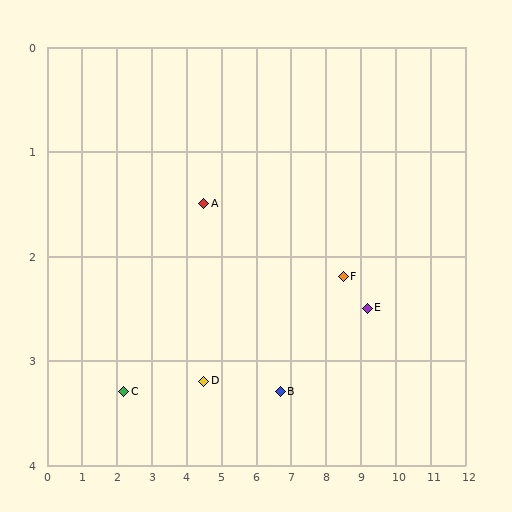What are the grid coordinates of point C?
Point C is at approximately (2.2, 3.3).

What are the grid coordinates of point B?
Point B is at approximately (6.7, 3.3).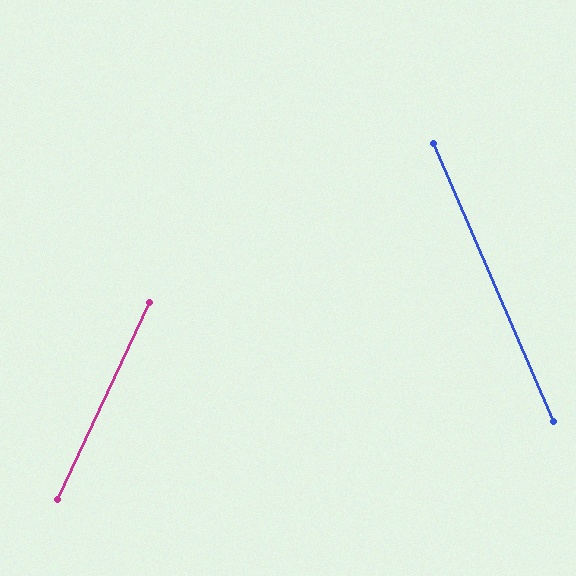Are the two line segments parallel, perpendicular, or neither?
Neither parallel nor perpendicular — they differ by about 48°.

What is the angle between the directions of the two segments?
Approximately 48 degrees.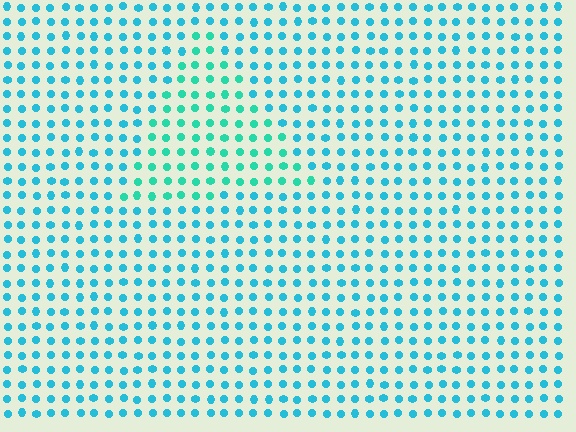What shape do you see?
I see a triangle.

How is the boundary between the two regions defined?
The boundary is defined purely by a slight shift in hue (about 27 degrees). Spacing, size, and orientation are identical on both sides.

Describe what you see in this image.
The image is filled with small cyan elements in a uniform arrangement. A triangle-shaped region is visible where the elements are tinted to a slightly different hue, forming a subtle color boundary.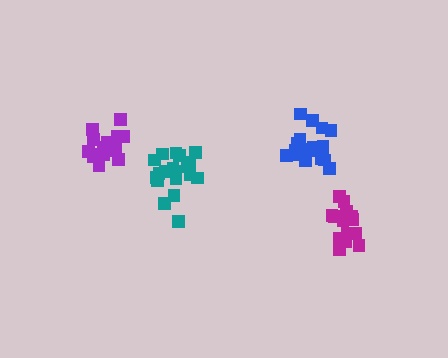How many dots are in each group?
Group 1: 15 dots, Group 2: 17 dots, Group 3: 20 dots, Group 4: 21 dots (73 total).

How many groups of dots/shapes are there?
There are 4 groups.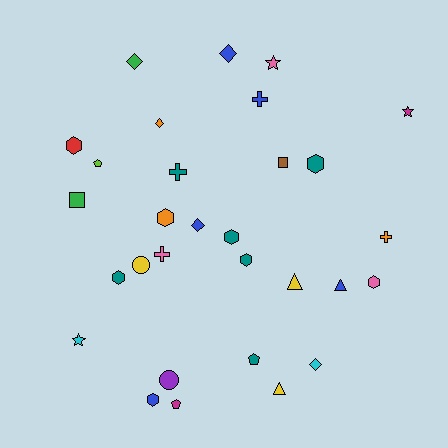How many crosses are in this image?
There are 4 crosses.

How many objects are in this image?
There are 30 objects.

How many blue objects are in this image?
There are 5 blue objects.